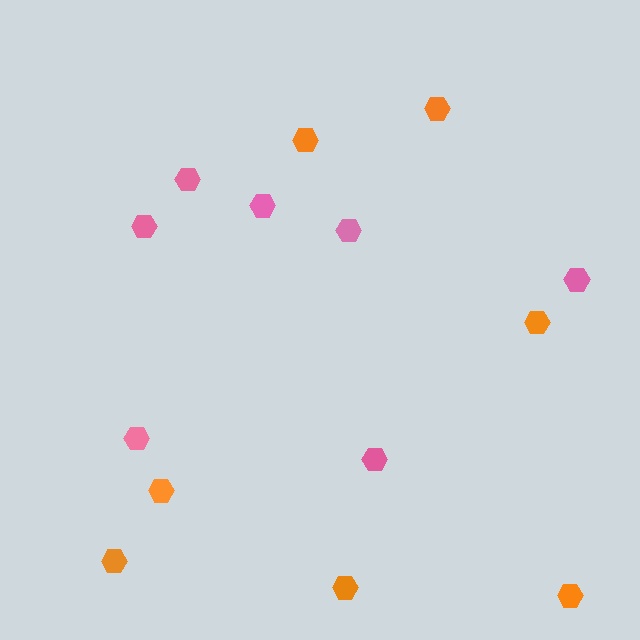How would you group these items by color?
There are 2 groups: one group of pink hexagons (7) and one group of orange hexagons (7).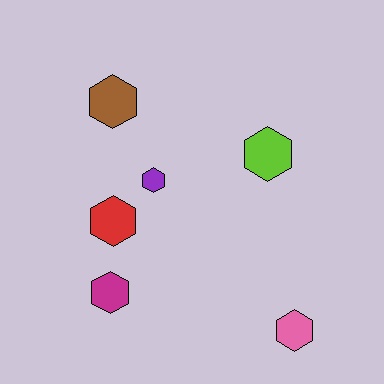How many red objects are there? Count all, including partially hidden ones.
There is 1 red object.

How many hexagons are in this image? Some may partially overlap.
There are 6 hexagons.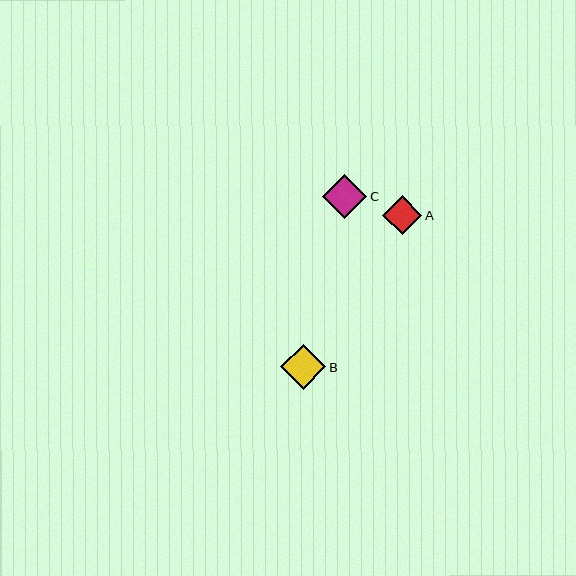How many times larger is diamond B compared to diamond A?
Diamond B is approximately 1.1 times the size of diamond A.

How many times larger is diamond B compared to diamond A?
Diamond B is approximately 1.1 times the size of diamond A.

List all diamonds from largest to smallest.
From largest to smallest: B, C, A.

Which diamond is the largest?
Diamond B is the largest with a size of approximately 45 pixels.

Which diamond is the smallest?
Diamond A is the smallest with a size of approximately 39 pixels.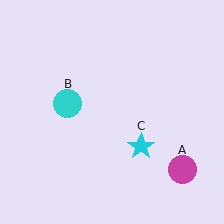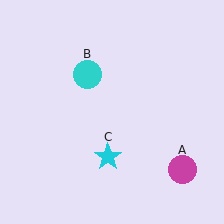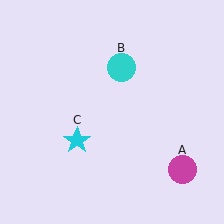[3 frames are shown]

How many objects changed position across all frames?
2 objects changed position: cyan circle (object B), cyan star (object C).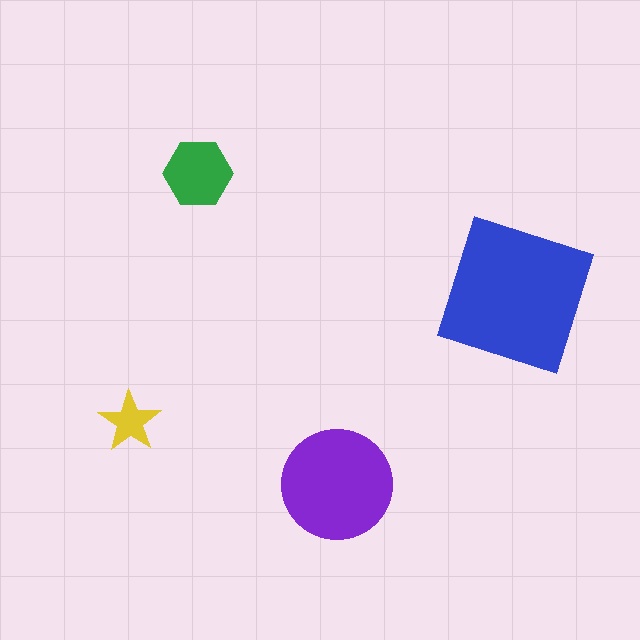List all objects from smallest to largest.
The yellow star, the green hexagon, the purple circle, the blue square.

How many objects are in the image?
There are 4 objects in the image.